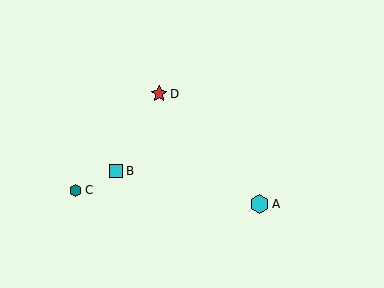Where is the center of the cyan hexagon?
The center of the cyan hexagon is at (259, 204).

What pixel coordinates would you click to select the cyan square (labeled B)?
Click at (116, 171) to select the cyan square B.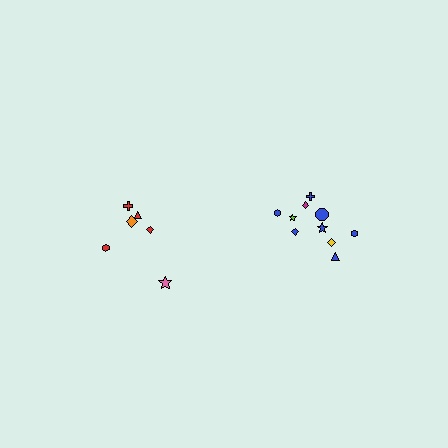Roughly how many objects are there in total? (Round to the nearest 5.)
Roughly 15 objects in total.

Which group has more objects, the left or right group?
The right group.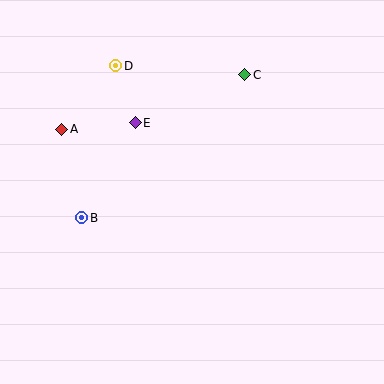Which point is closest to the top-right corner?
Point C is closest to the top-right corner.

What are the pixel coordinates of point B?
Point B is at (82, 218).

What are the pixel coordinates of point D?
Point D is at (116, 66).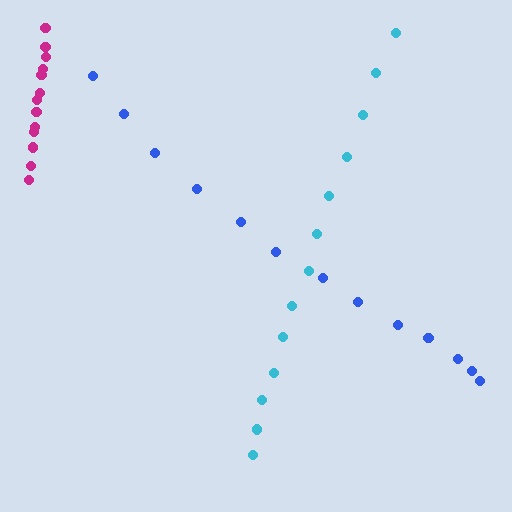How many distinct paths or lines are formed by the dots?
There are 3 distinct paths.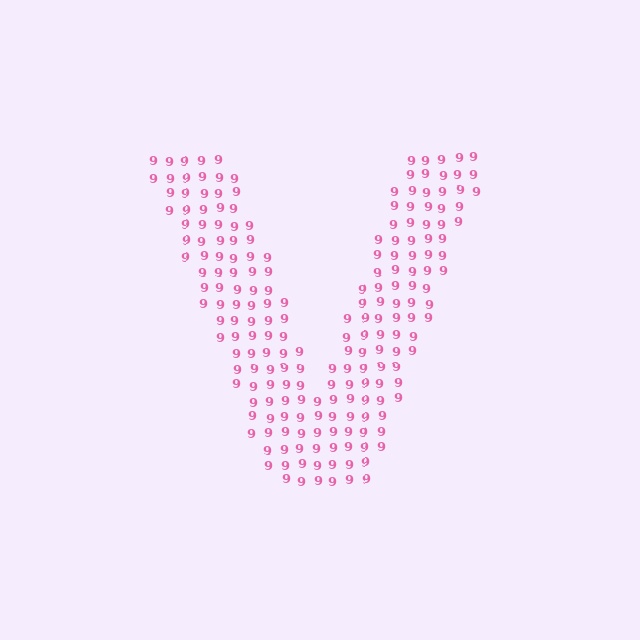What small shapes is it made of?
It is made of small digit 9's.